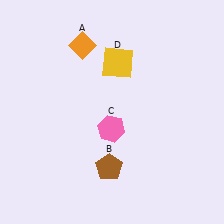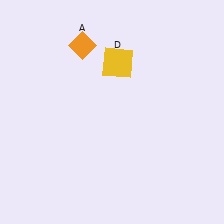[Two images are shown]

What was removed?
The pink hexagon (C), the brown pentagon (B) were removed in Image 2.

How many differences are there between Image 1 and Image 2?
There are 2 differences between the two images.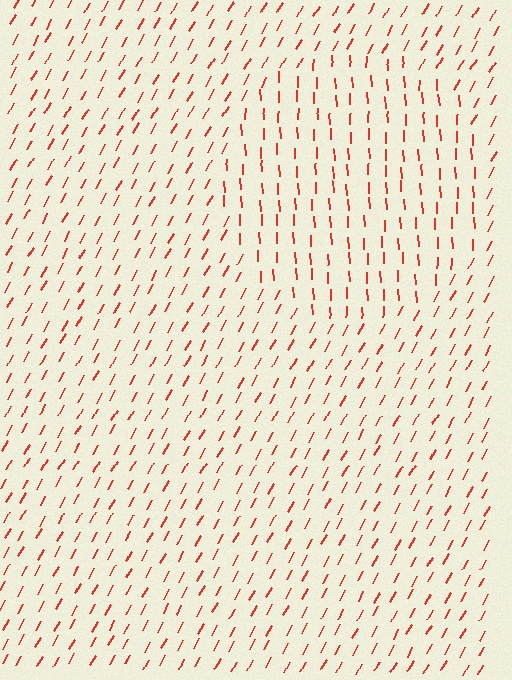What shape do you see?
I see a circle.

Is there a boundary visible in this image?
Yes, there is a texture boundary formed by a change in line orientation.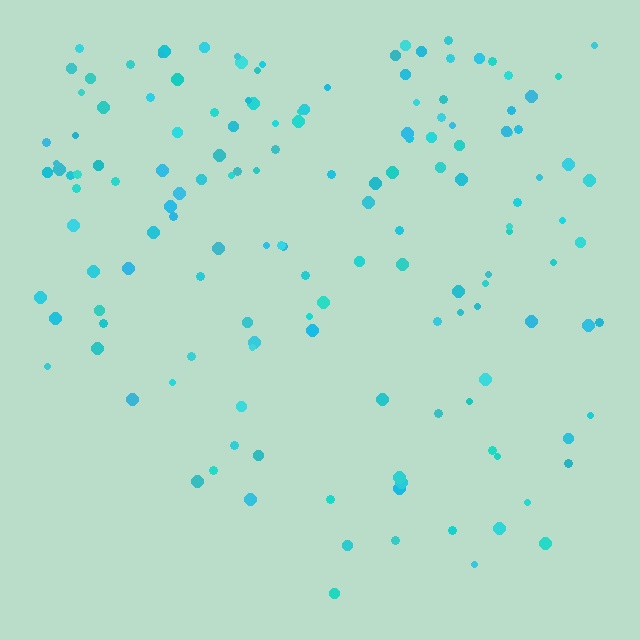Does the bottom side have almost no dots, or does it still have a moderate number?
Still a moderate number, just noticeably fewer than the top.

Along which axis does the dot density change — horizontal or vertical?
Vertical.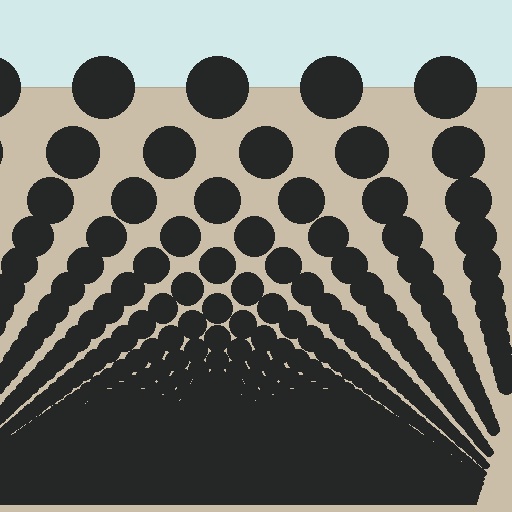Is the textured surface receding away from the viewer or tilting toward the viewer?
The surface appears to tilt toward the viewer. Texture elements get larger and sparser toward the top.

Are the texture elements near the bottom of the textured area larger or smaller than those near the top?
Smaller. The gradient is inverted — elements near the bottom are smaller and denser.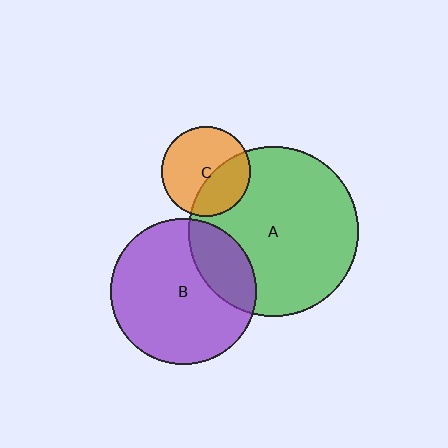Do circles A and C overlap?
Yes.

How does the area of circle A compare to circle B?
Approximately 1.3 times.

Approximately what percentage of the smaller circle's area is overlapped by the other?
Approximately 40%.